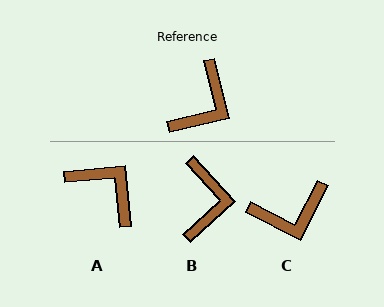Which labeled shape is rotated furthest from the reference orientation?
A, about 82 degrees away.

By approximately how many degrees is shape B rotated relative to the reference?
Approximately 29 degrees counter-clockwise.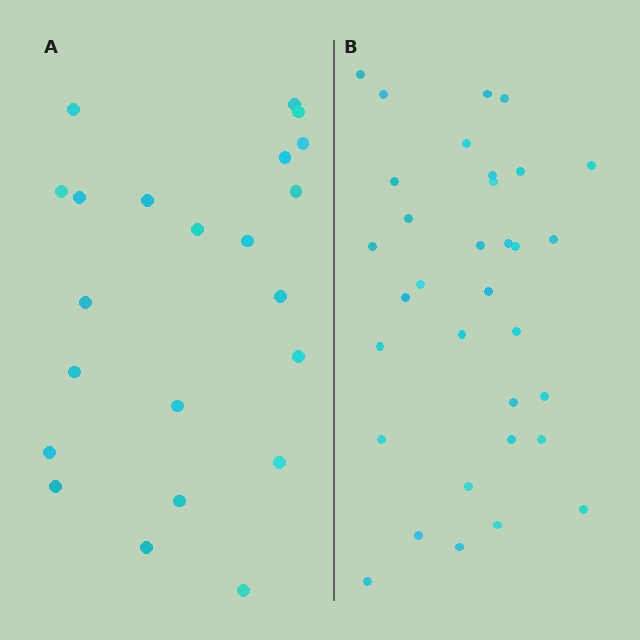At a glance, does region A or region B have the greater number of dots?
Region B (the right region) has more dots.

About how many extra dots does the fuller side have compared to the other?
Region B has roughly 12 or so more dots than region A.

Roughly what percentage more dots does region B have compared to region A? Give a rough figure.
About 50% more.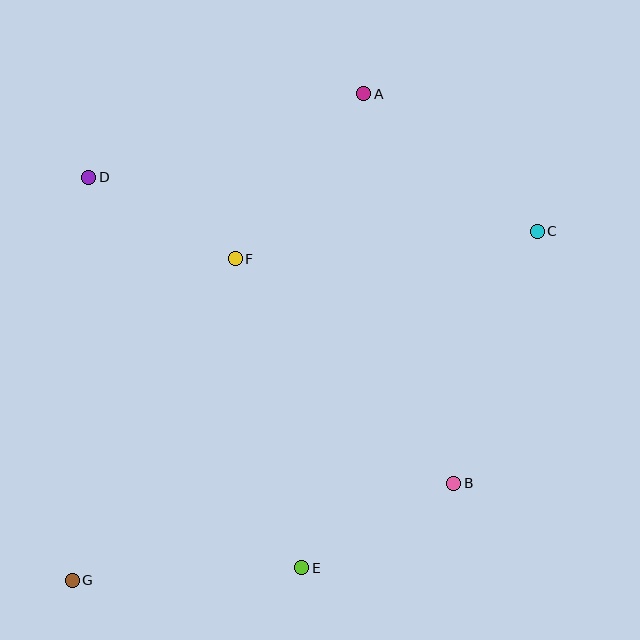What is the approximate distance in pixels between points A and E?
The distance between A and E is approximately 478 pixels.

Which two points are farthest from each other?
Points C and G are farthest from each other.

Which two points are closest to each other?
Points D and F are closest to each other.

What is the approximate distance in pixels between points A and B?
The distance between A and B is approximately 400 pixels.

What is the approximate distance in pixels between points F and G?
The distance between F and G is approximately 361 pixels.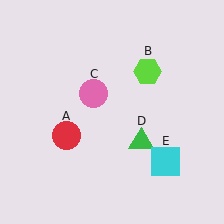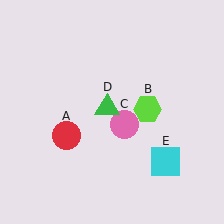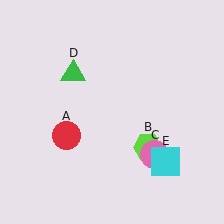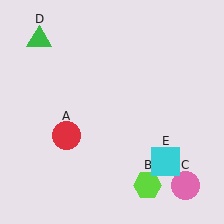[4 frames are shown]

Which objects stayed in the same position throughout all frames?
Red circle (object A) and cyan square (object E) remained stationary.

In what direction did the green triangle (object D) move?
The green triangle (object D) moved up and to the left.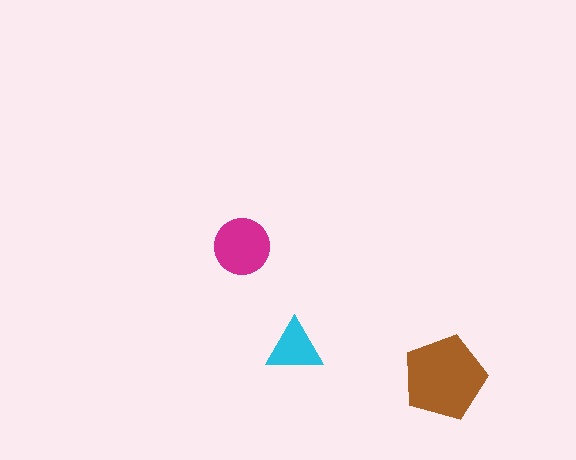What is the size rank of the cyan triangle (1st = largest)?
3rd.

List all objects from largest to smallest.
The brown pentagon, the magenta circle, the cyan triangle.